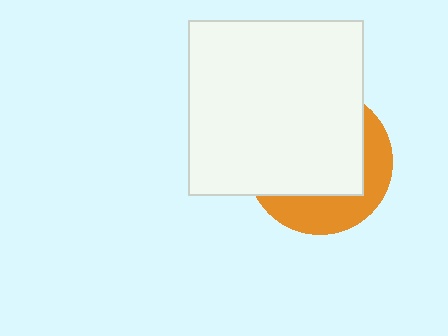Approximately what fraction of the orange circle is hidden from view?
Roughly 66% of the orange circle is hidden behind the white square.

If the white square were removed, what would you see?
You would see the complete orange circle.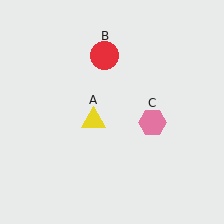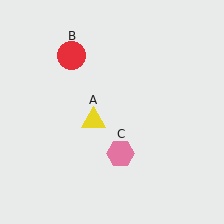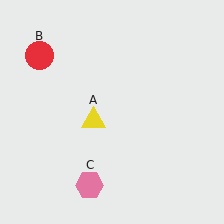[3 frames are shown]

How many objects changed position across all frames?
2 objects changed position: red circle (object B), pink hexagon (object C).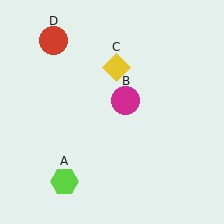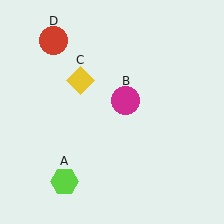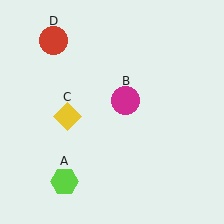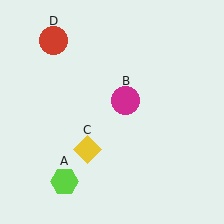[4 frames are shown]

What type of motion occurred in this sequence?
The yellow diamond (object C) rotated counterclockwise around the center of the scene.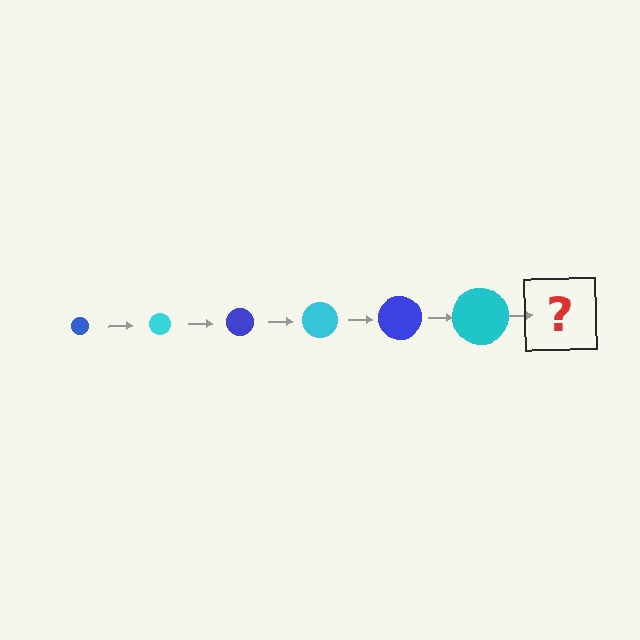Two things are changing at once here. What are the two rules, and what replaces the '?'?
The two rules are that the circle grows larger each step and the color cycles through blue and cyan. The '?' should be a blue circle, larger than the previous one.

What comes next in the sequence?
The next element should be a blue circle, larger than the previous one.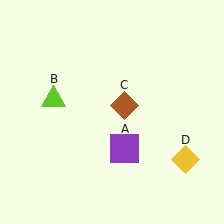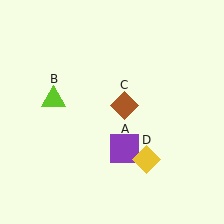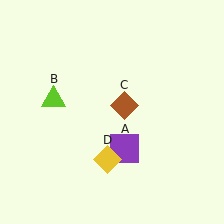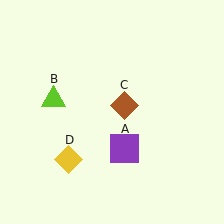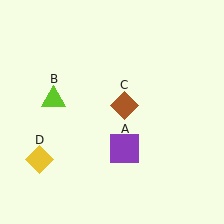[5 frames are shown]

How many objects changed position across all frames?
1 object changed position: yellow diamond (object D).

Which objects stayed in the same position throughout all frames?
Purple square (object A) and lime triangle (object B) and brown diamond (object C) remained stationary.